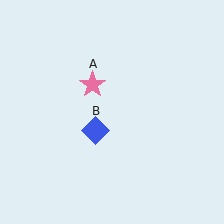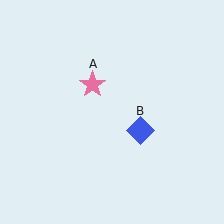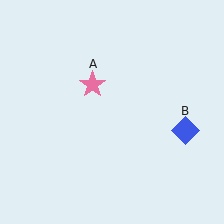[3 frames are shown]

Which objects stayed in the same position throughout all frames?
Pink star (object A) remained stationary.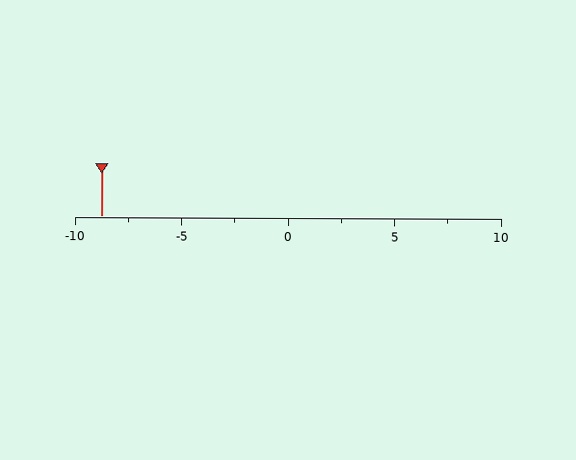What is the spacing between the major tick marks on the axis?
The major ticks are spaced 5 apart.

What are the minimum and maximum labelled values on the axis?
The axis runs from -10 to 10.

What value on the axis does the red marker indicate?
The marker indicates approximately -8.8.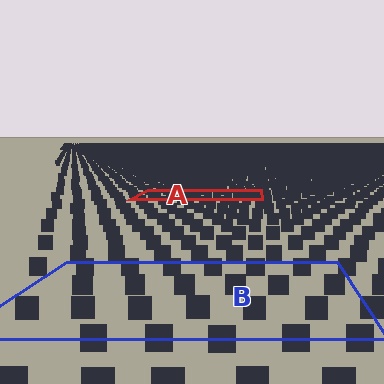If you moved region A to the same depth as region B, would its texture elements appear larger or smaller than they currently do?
They would appear larger. At a closer depth, the same texture elements are projected at a bigger on-screen size.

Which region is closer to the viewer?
Region B is closer. The texture elements there are larger and more spread out.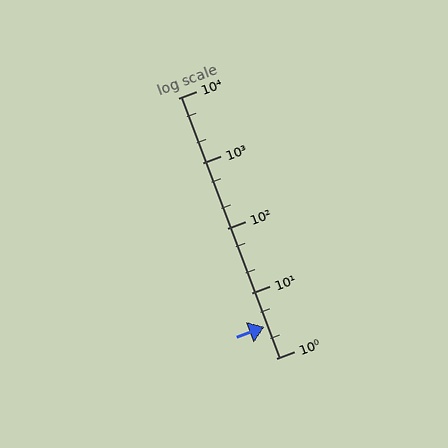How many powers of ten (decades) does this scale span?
The scale spans 4 decades, from 1 to 10000.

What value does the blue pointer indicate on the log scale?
The pointer indicates approximately 3.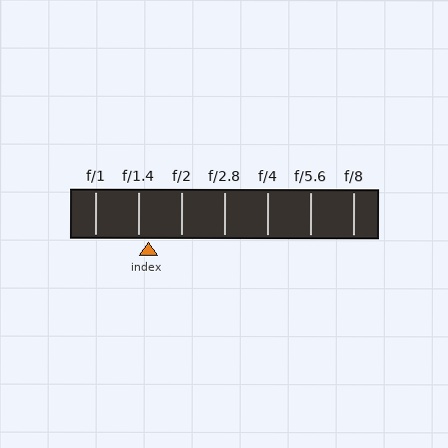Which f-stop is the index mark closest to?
The index mark is closest to f/1.4.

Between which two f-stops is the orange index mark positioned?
The index mark is between f/1.4 and f/2.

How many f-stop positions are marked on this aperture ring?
There are 7 f-stop positions marked.